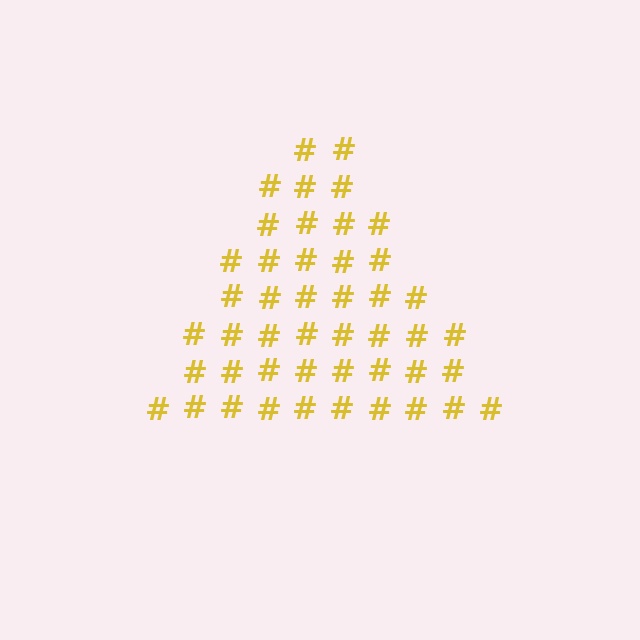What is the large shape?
The large shape is a triangle.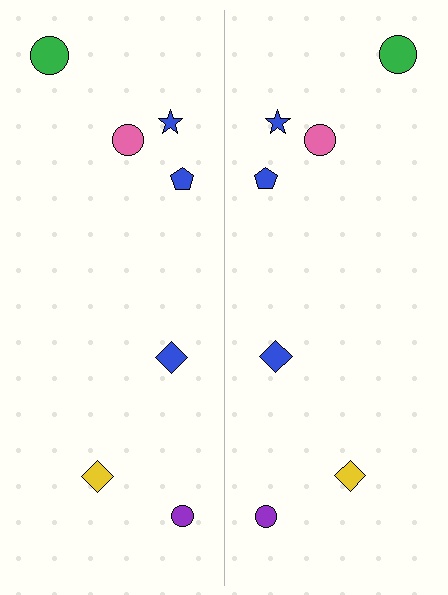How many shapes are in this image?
There are 14 shapes in this image.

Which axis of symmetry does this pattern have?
The pattern has a vertical axis of symmetry running through the center of the image.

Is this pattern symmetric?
Yes, this pattern has bilateral (reflection) symmetry.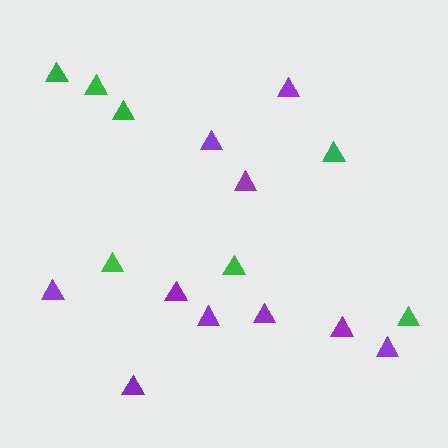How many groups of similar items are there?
There are 2 groups: one group of purple triangles (10) and one group of green triangles (7).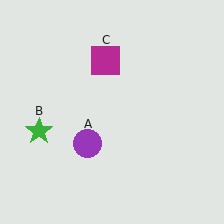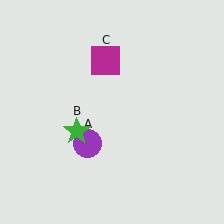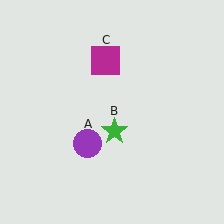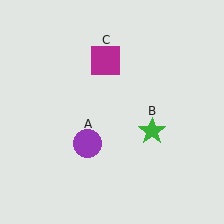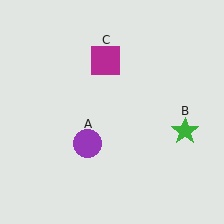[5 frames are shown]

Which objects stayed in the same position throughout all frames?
Purple circle (object A) and magenta square (object C) remained stationary.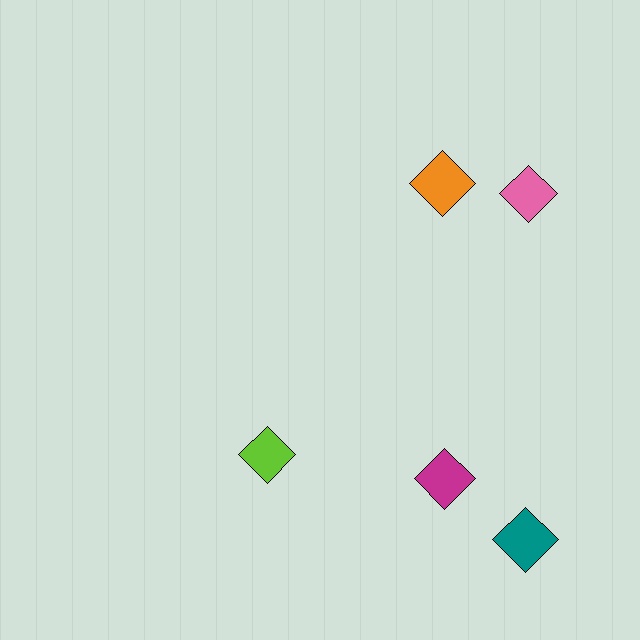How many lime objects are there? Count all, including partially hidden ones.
There is 1 lime object.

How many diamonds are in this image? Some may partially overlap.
There are 5 diamonds.